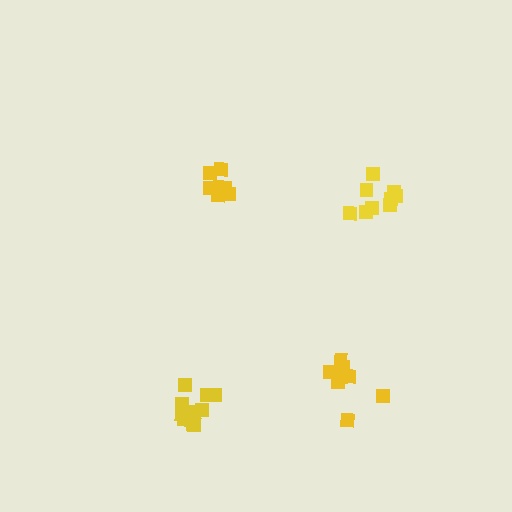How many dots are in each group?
Group 1: 9 dots, Group 2: 8 dots, Group 3: 9 dots, Group 4: 12 dots (38 total).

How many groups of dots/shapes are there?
There are 4 groups.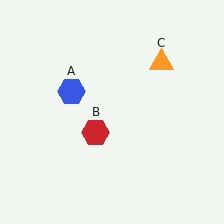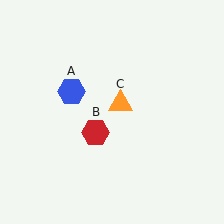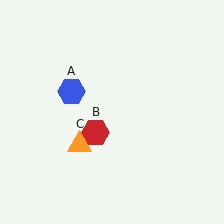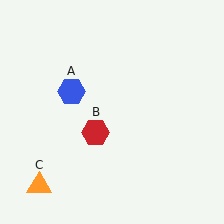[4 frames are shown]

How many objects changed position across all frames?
1 object changed position: orange triangle (object C).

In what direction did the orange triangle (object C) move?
The orange triangle (object C) moved down and to the left.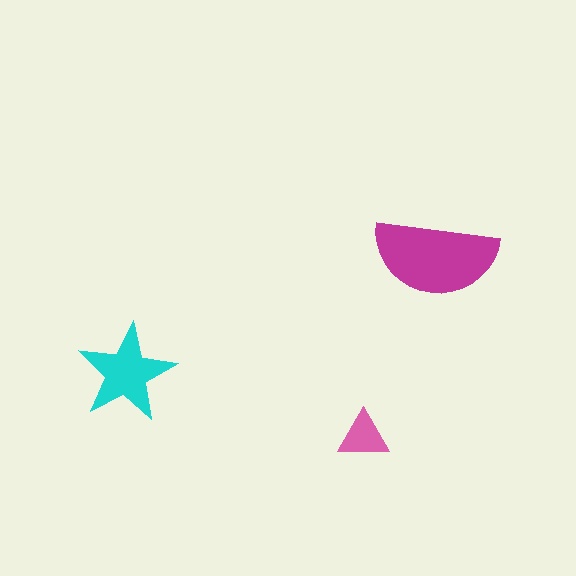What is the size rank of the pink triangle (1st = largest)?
3rd.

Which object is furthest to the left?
The cyan star is leftmost.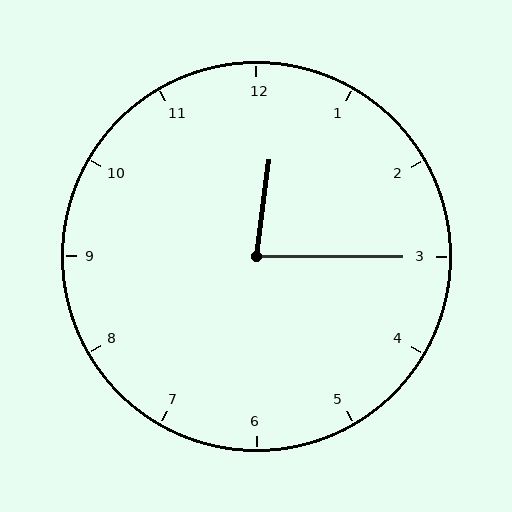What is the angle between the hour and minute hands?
Approximately 82 degrees.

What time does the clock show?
12:15.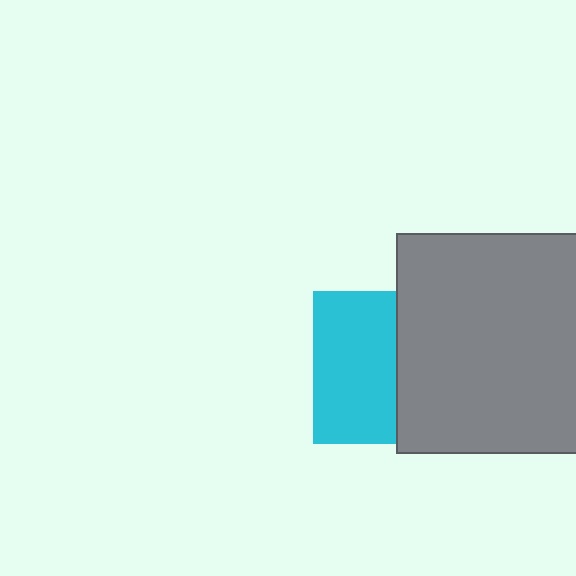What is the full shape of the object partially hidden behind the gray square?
The partially hidden object is a cyan square.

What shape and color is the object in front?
The object in front is a gray square.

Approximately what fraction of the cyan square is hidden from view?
Roughly 46% of the cyan square is hidden behind the gray square.